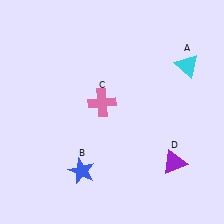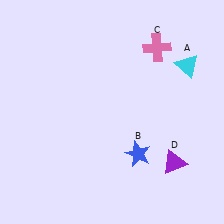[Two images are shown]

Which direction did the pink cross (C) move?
The pink cross (C) moved up.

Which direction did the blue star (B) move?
The blue star (B) moved right.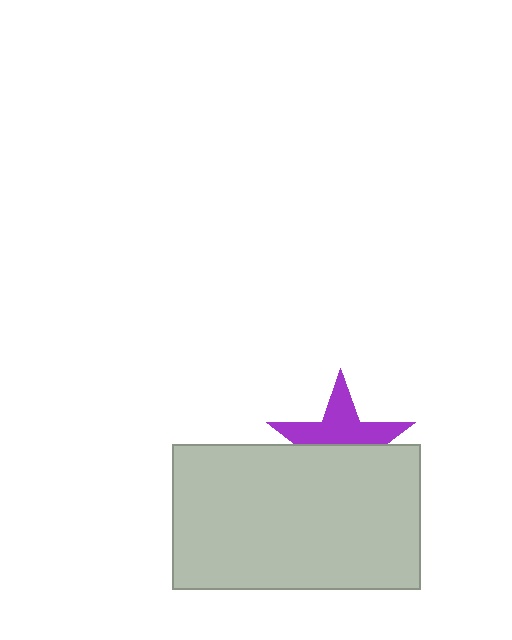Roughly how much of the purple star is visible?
About half of it is visible (roughly 50%).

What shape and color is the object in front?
The object in front is a light gray rectangle.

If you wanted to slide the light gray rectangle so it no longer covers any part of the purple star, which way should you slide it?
Slide it down — that is the most direct way to separate the two shapes.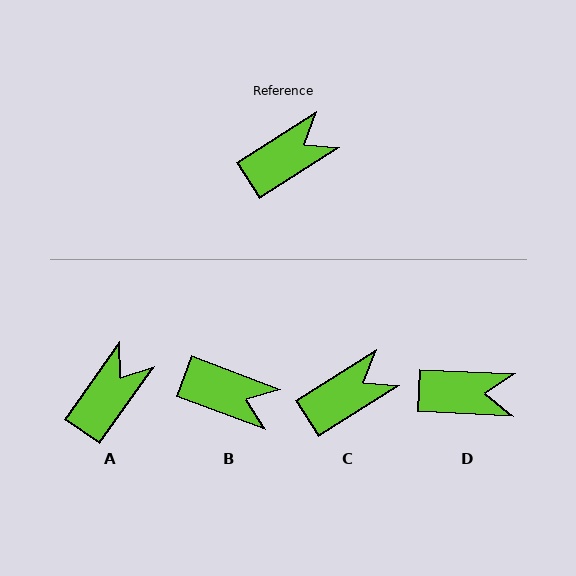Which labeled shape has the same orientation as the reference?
C.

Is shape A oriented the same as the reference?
No, it is off by about 22 degrees.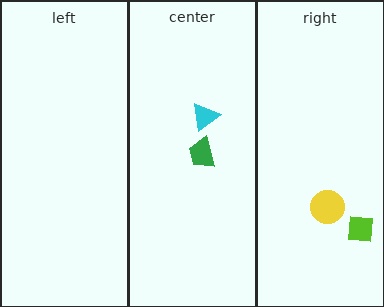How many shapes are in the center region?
2.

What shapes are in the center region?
The cyan triangle, the green trapezoid.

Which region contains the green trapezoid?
The center region.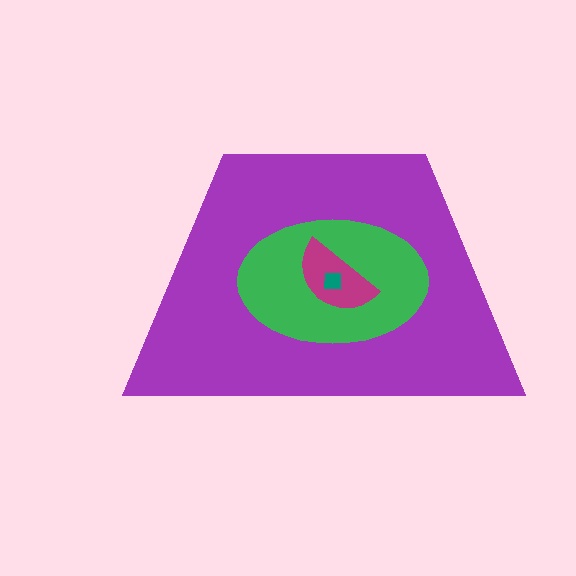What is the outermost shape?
The purple trapezoid.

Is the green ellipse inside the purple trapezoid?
Yes.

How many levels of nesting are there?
4.